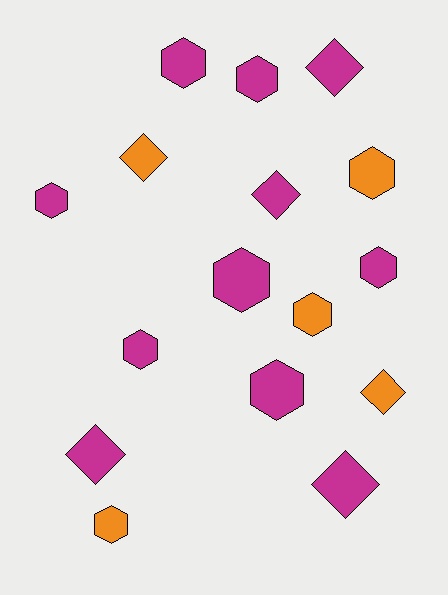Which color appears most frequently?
Magenta, with 11 objects.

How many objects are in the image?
There are 16 objects.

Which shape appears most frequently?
Hexagon, with 10 objects.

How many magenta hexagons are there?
There are 7 magenta hexagons.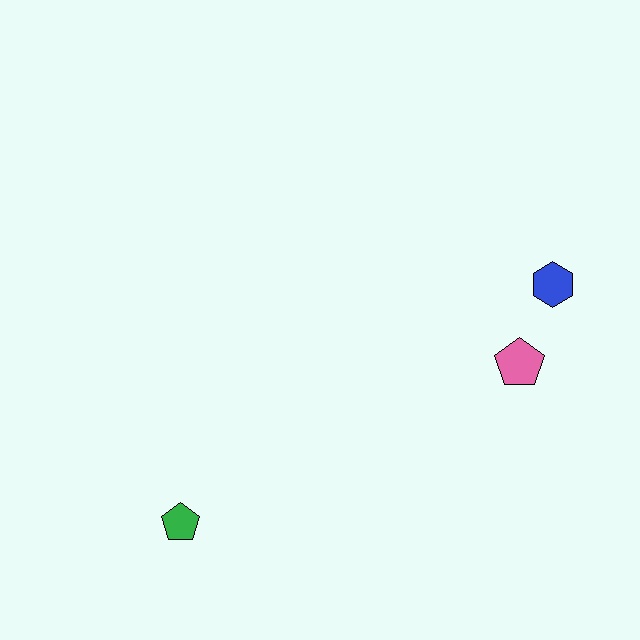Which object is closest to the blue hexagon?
The pink pentagon is closest to the blue hexagon.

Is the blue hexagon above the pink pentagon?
Yes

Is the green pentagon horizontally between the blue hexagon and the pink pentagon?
No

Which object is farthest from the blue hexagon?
The green pentagon is farthest from the blue hexagon.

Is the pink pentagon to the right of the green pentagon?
Yes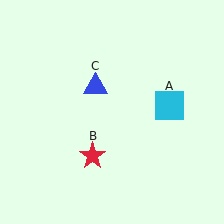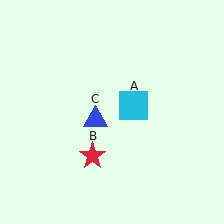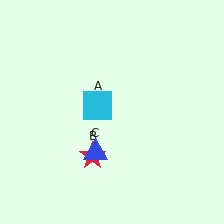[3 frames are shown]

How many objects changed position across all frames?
2 objects changed position: cyan square (object A), blue triangle (object C).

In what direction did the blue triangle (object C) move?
The blue triangle (object C) moved down.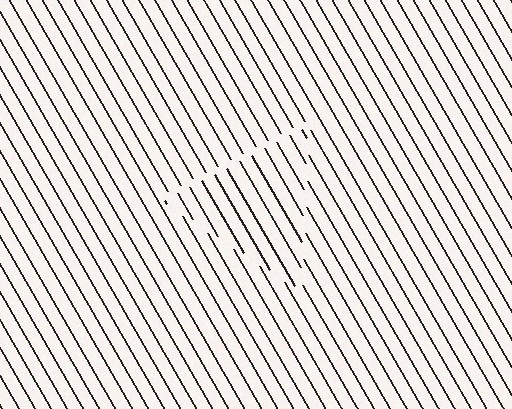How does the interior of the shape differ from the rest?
The interior of the shape contains the same grating, shifted by half a period — the contour is defined by the phase discontinuity where line-ends from the inner and outer gratings abut.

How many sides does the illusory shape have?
3 sides — the line-ends trace a triangle.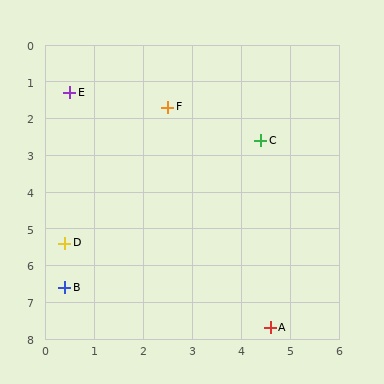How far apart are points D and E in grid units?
Points D and E are about 4.1 grid units apart.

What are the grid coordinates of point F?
Point F is at approximately (2.5, 1.7).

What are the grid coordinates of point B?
Point B is at approximately (0.4, 6.6).